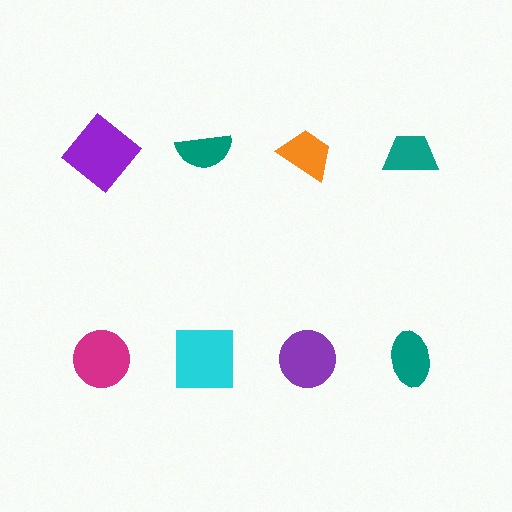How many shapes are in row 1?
4 shapes.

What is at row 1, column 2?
A teal semicircle.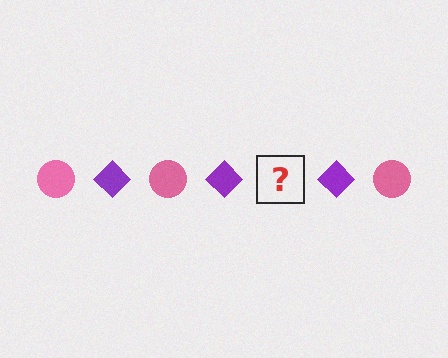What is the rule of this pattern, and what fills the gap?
The rule is that the pattern alternates between pink circle and purple diamond. The gap should be filled with a pink circle.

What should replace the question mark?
The question mark should be replaced with a pink circle.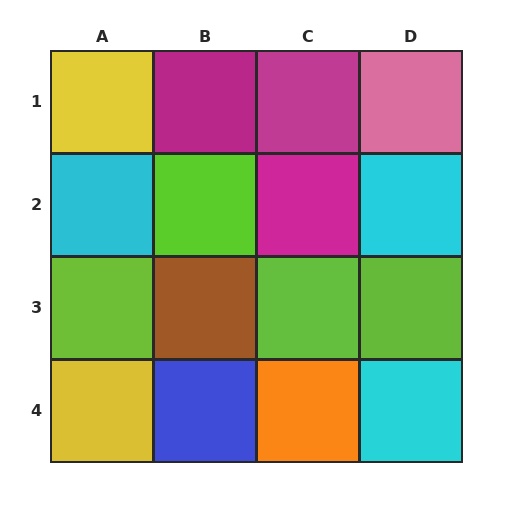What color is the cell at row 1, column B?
Magenta.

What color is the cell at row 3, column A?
Lime.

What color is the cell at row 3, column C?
Lime.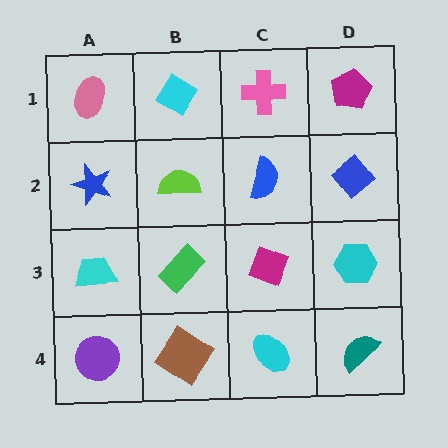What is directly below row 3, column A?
A purple circle.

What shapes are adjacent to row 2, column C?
A pink cross (row 1, column C), a magenta diamond (row 3, column C), a lime semicircle (row 2, column B), a blue diamond (row 2, column D).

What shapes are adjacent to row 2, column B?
A cyan diamond (row 1, column B), a green rectangle (row 3, column B), a blue star (row 2, column A), a blue semicircle (row 2, column C).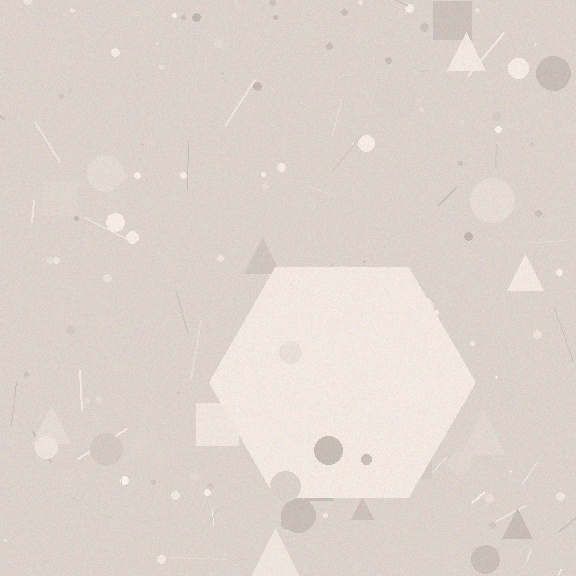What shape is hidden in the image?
A hexagon is hidden in the image.